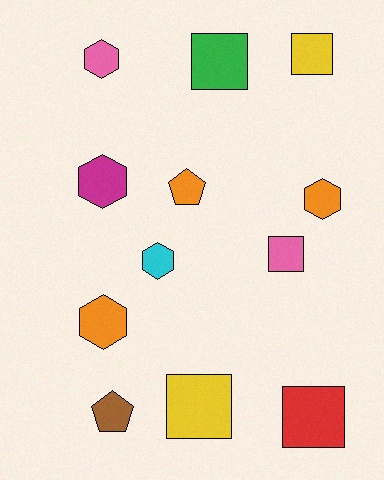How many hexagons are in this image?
There are 5 hexagons.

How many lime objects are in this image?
There are no lime objects.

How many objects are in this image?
There are 12 objects.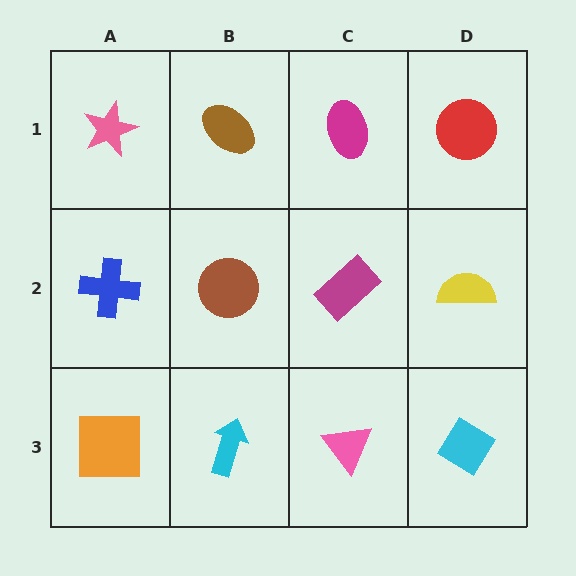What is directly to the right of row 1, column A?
A brown ellipse.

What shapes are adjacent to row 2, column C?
A magenta ellipse (row 1, column C), a pink triangle (row 3, column C), a brown circle (row 2, column B), a yellow semicircle (row 2, column D).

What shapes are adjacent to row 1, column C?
A magenta rectangle (row 2, column C), a brown ellipse (row 1, column B), a red circle (row 1, column D).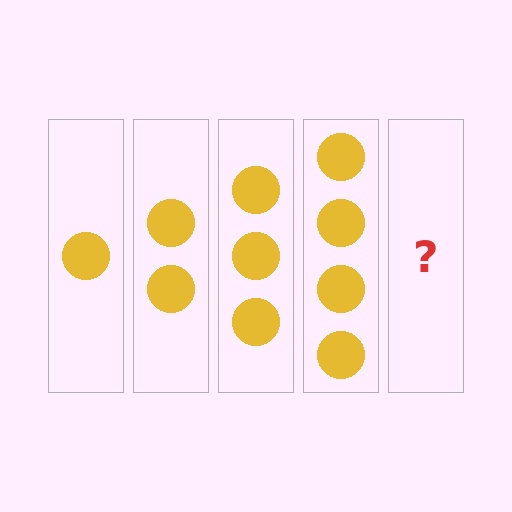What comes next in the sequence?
The next element should be 5 circles.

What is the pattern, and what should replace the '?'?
The pattern is that each step adds one more circle. The '?' should be 5 circles.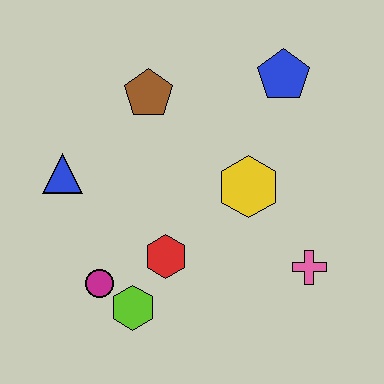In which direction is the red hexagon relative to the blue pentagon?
The red hexagon is below the blue pentagon.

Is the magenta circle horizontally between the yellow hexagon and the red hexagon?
No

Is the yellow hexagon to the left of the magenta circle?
No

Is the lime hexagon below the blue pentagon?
Yes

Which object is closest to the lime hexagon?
The magenta circle is closest to the lime hexagon.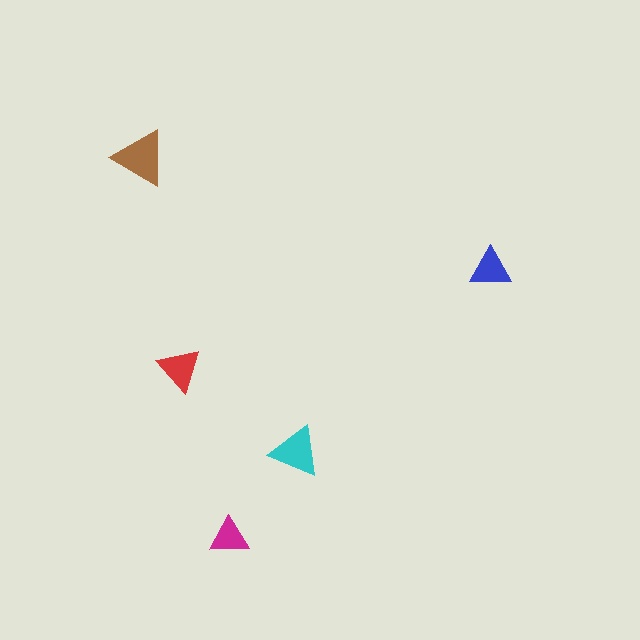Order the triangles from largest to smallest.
the brown one, the cyan one, the red one, the blue one, the magenta one.